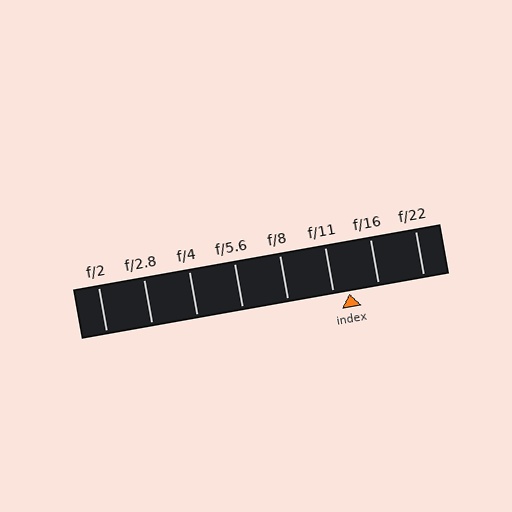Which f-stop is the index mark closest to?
The index mark is closest to f/11.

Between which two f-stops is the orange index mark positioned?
The index mark is between f/11 and f/16.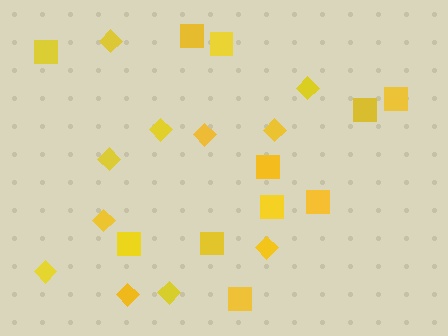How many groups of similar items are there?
There are 2 groups: one group of squares (11) and one group of diamonds (11).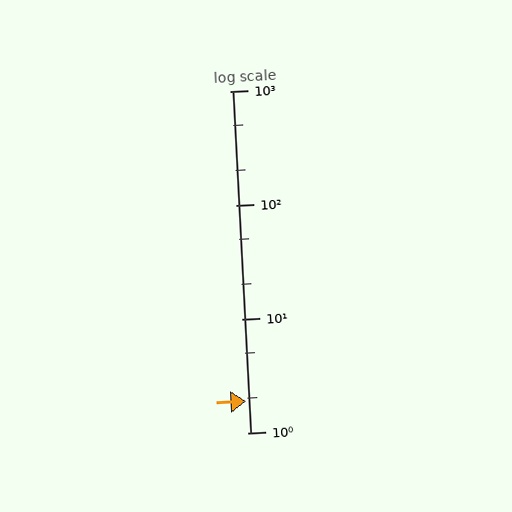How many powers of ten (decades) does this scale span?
The scale spans 3 decades, from 1 to 1000.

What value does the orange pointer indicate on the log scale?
The pointer indicates approximately 1.9.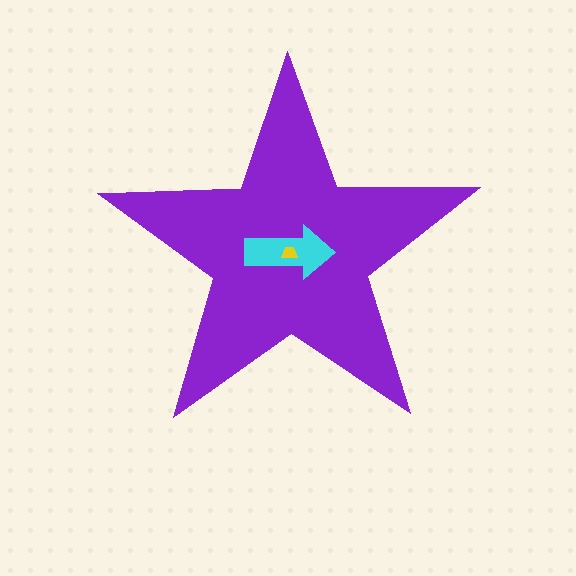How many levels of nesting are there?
3.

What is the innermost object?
The yellow trapezoid.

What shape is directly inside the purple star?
The cyan arrow.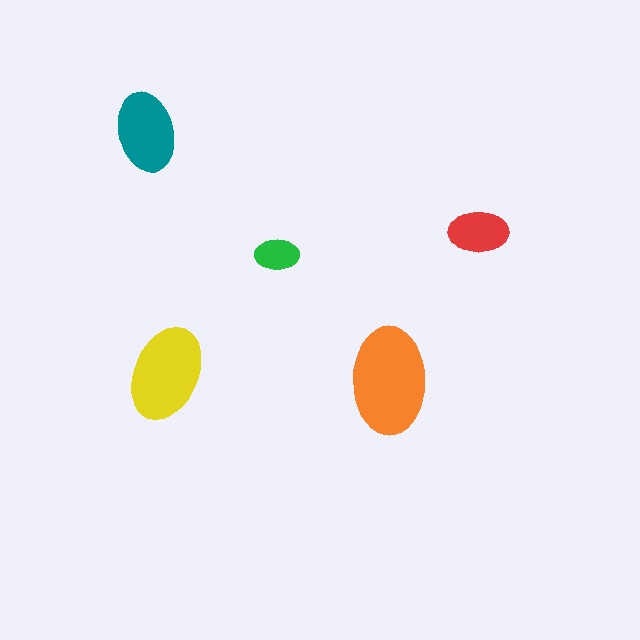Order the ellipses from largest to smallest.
the orange one, the yellow one, the teal one, the red one, the green one.